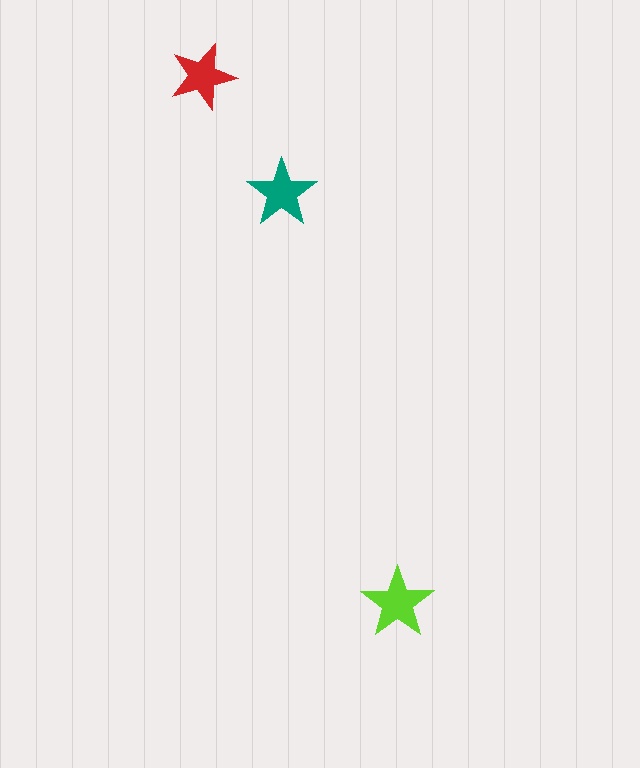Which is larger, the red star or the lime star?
The lime one.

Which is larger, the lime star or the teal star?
The lime one.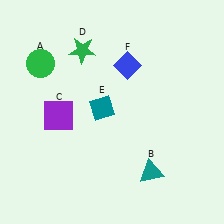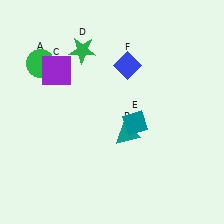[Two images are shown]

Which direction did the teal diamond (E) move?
The teal diamond (E) moved right.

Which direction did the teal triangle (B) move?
The teal triangle (B) moved up.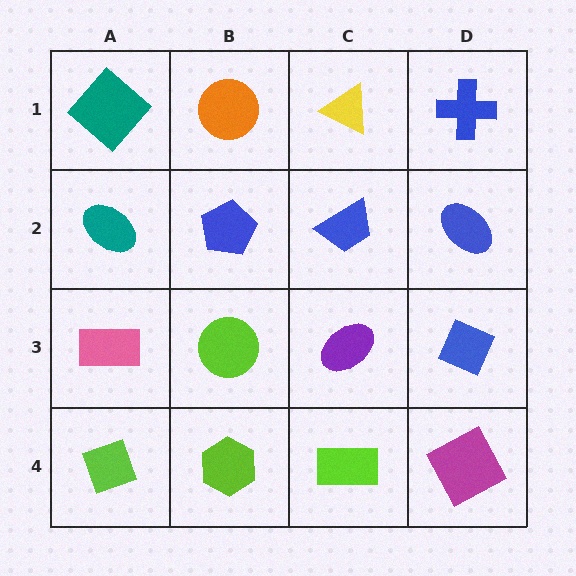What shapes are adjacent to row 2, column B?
An orange circle (row 1, column B), a lime circle (row 3, column B), a teal ellipse (row 2, column A), a blue trapezoid (row 2, column C).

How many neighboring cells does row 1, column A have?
2.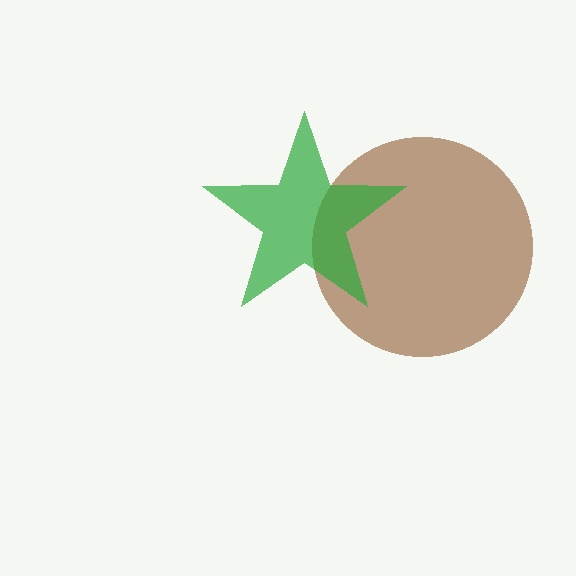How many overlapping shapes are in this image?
There are 2 overlapping shapes in the image.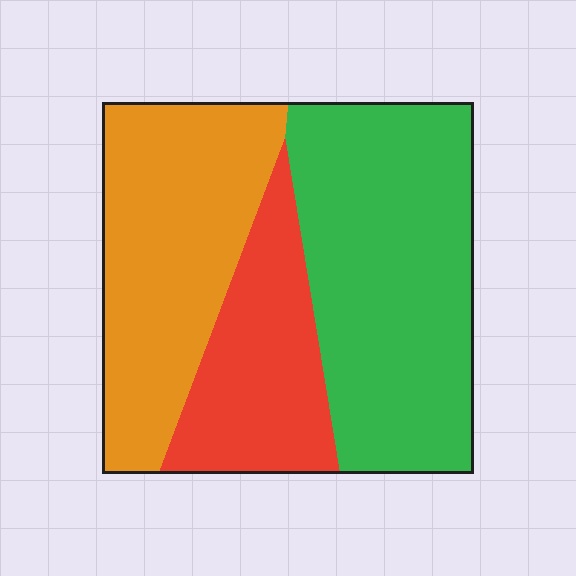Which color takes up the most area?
Green, at roughly 45%.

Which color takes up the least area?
Red, at roughly 20%.